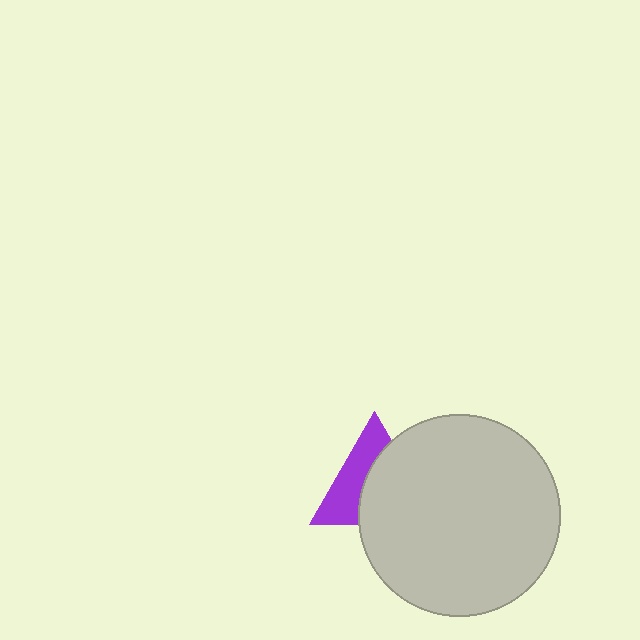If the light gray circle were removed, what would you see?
You would see the complete purple triangle.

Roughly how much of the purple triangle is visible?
A small part of it is visible (roughly 45%).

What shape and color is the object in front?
The object in front is a light gray circle.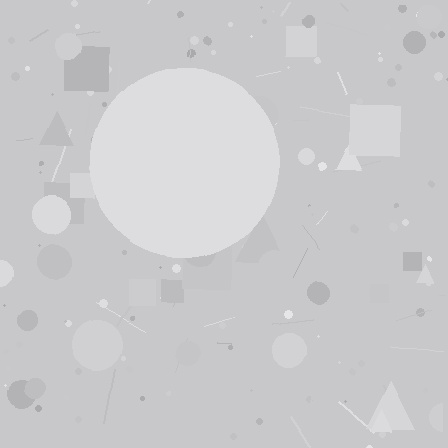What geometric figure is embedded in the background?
A circle is embedded in the background.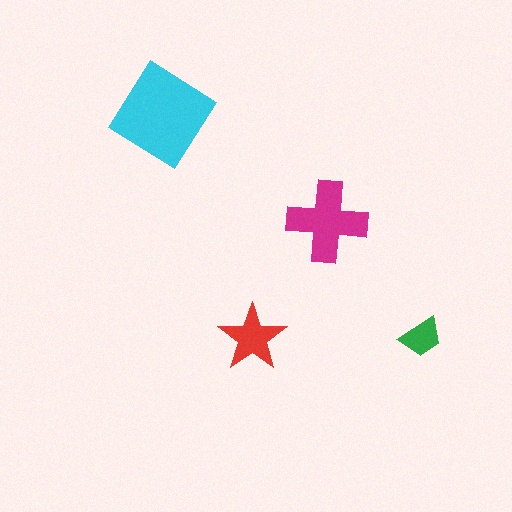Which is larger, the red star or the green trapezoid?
The red star.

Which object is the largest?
The cyan diamond.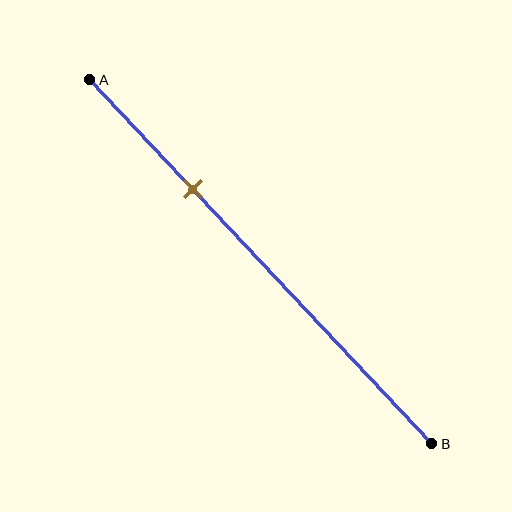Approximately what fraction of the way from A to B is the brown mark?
The brown mark is approximately 30% of the way from A to B.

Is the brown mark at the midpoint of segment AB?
No, the mark is at about 30% from A, not at the 50% midpoint.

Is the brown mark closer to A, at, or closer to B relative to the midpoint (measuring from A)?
The brown mark is closer to point A than the midpoint of segment AB.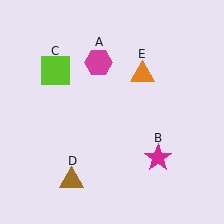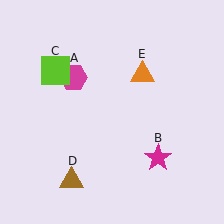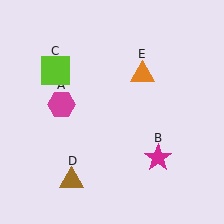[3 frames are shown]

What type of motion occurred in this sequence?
The magenta hexagon (object A) rotated counterclockwise around the center of the scene.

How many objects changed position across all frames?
1 object changed position: magenta hexagon (object A).